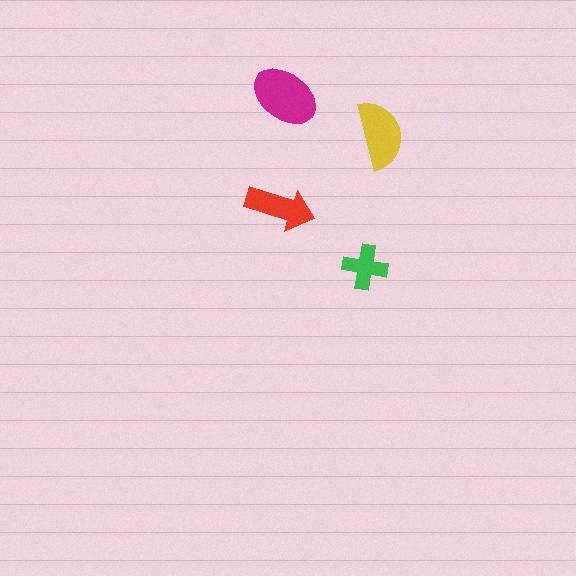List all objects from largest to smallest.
The magenta ellipse, the yellow semicircle, the red arrow, the green cross.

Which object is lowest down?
The green cross is bottommost.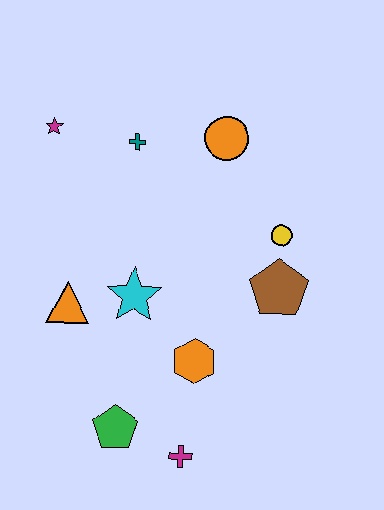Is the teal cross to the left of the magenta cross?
Yes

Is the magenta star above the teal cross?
Yes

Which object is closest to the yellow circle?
The brown pentagon is closest to the yellow circle.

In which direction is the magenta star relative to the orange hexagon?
The magenta star is above the orange hexagon.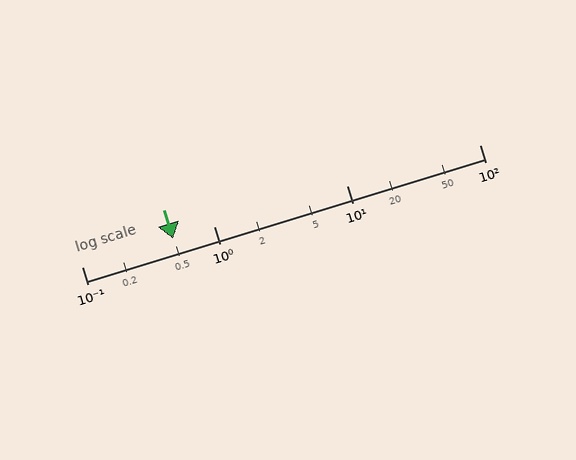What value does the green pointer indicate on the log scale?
The pointer indicates approximately 0.49.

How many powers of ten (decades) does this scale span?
The scale spans 3 decades, from 0.1 to 100.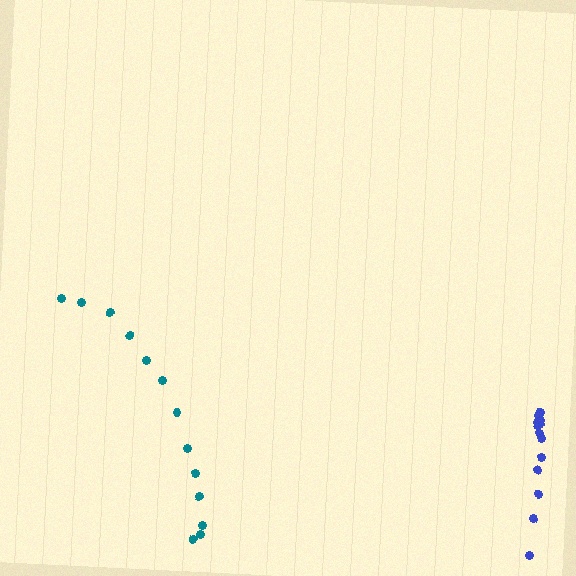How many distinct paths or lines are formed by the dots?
There are 2 distinct paths.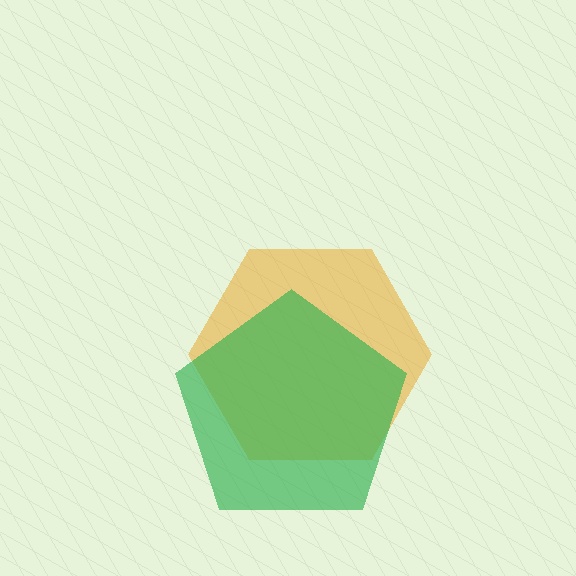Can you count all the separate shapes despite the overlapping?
Yes, there are 2 separate shapes.